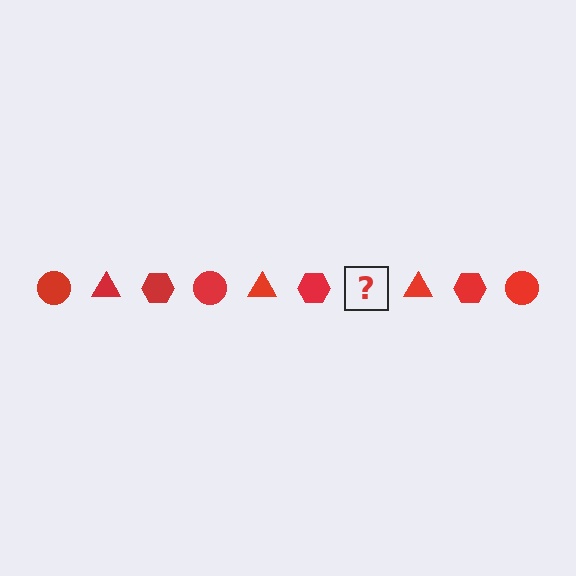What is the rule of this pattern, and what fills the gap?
The rule is that the pattern cycles through circle, triangle, hexagon shapes in red. The gap should be filled with a red circle.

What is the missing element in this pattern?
The missing element is a red circle.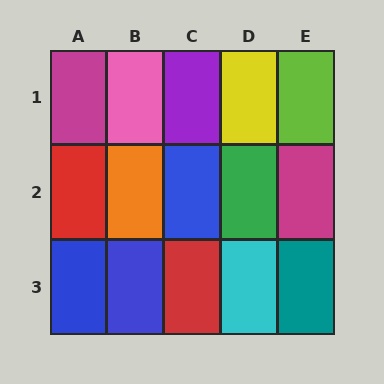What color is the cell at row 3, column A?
Blue.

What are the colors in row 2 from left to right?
Red, orange, blue, green, magenta.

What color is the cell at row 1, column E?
Lime.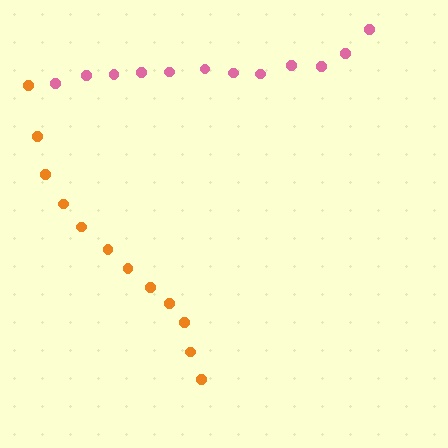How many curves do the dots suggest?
There are 2 distinct paths.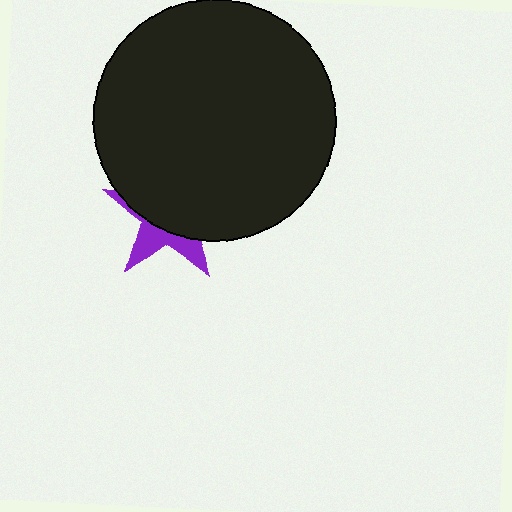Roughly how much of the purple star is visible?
A small part of it is visible (roughly 34%).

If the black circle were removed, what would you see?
You would see the complete purple star.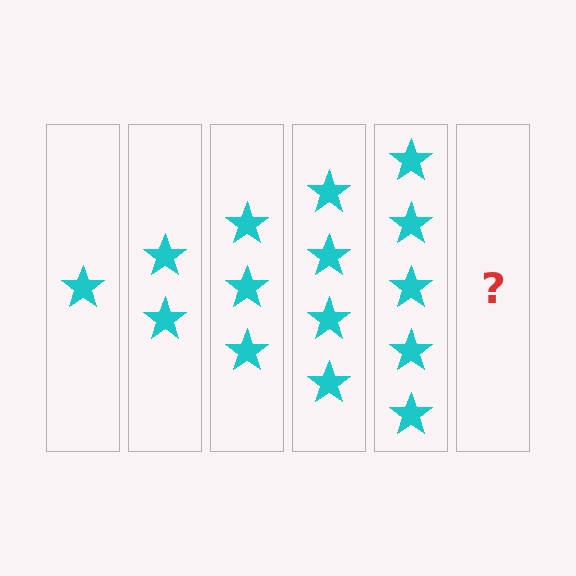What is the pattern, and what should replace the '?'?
The pattern is that each step adds one more star. The '?' should be 6 stars.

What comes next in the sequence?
The next element should be 6 stars.